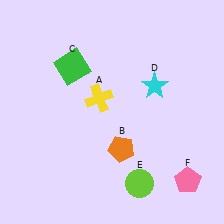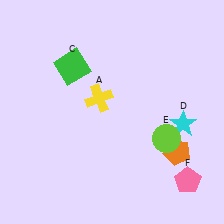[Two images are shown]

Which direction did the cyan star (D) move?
The cyan star (D) moved down.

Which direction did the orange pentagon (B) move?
The orange pentagon (B) moved right.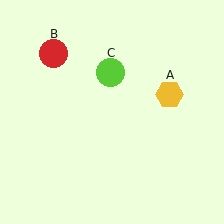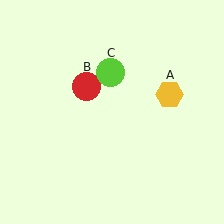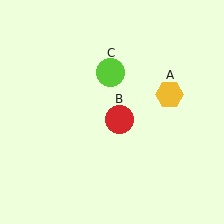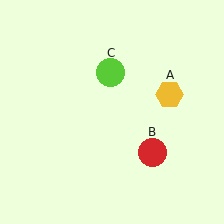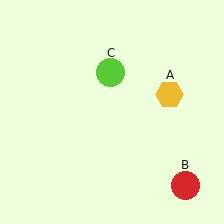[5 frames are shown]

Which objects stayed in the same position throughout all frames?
Yellow hexagon (object A) and lime circle (object C) remained stationary.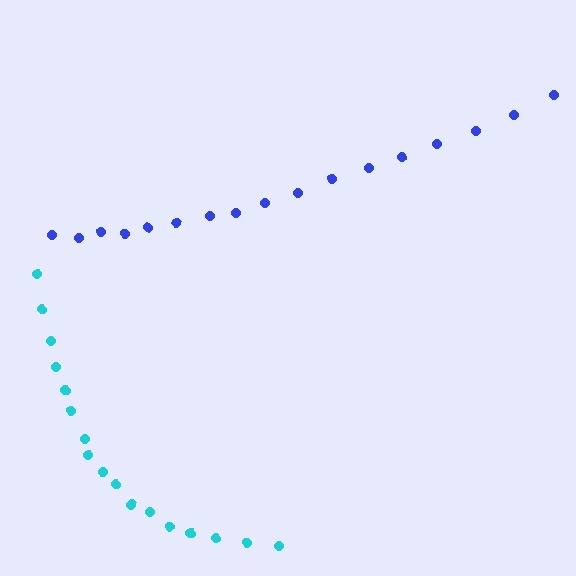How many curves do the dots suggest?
There are 2 distinct paths.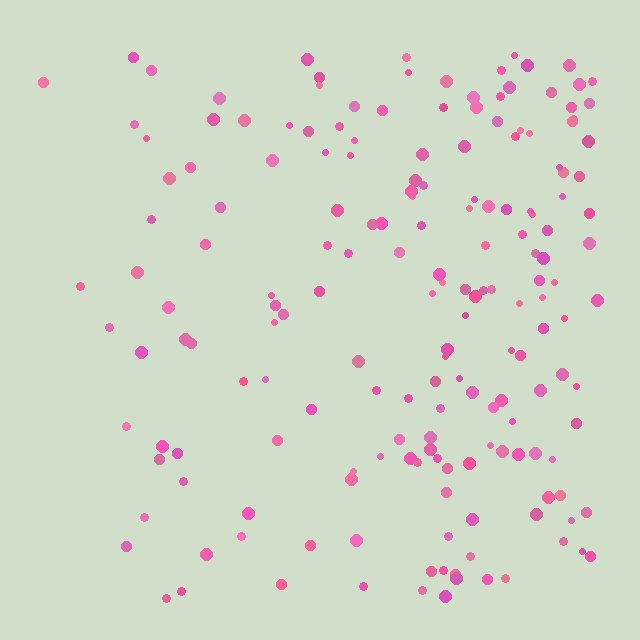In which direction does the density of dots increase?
From left to right, with the right side densest.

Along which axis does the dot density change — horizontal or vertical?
Horizontal.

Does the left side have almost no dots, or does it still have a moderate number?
Still a moderate number, just noticeably fewer than the right.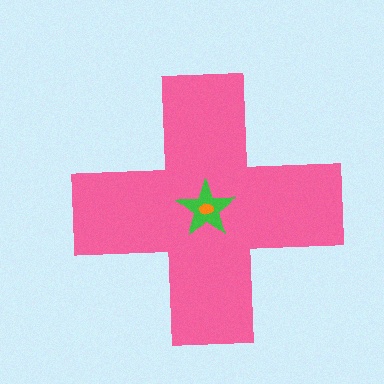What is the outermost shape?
The pink cross.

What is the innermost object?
The orange ellipse.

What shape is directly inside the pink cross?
The green star.